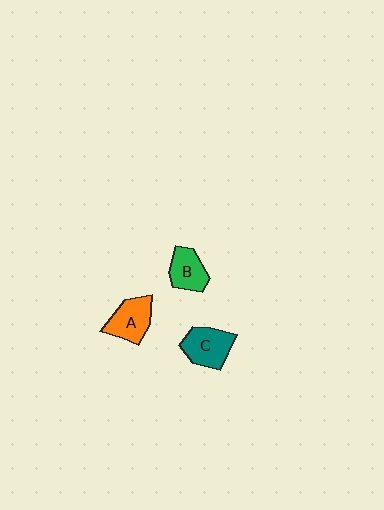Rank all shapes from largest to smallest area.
From largest to smallest: C (teal), A (orange), B (green).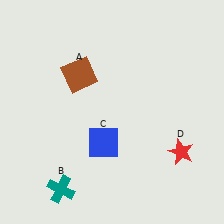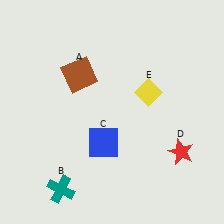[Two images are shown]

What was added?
A yellow diamond (E) was added in Image 2.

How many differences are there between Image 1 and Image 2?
There is 1 difference between the two images.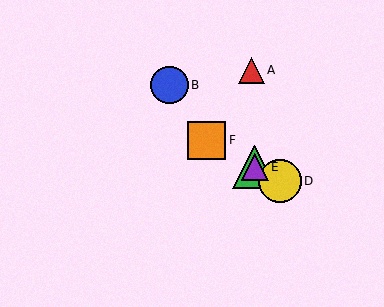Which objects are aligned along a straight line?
Objects C, D, E, F are aligned along a straight line.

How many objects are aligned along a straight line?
4 objects (C, D, E, F) are aligned along a straight line.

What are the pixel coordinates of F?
Object F is at (206, 140).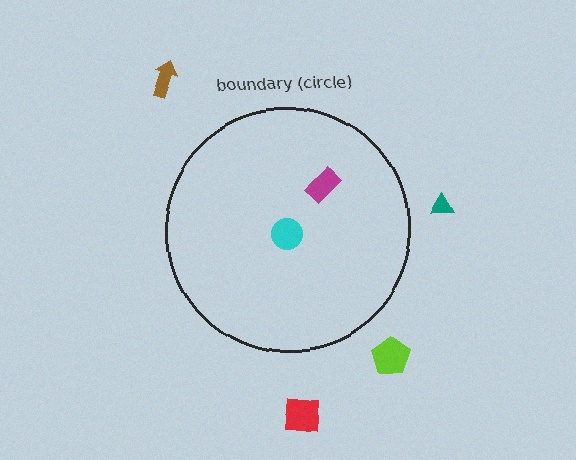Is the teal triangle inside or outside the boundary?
Outside.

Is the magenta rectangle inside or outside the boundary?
Inside.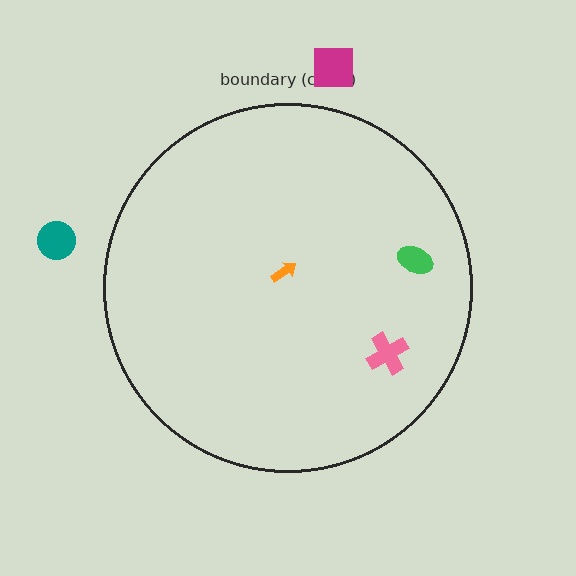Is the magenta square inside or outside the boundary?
Outside.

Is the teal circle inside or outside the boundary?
Outside.